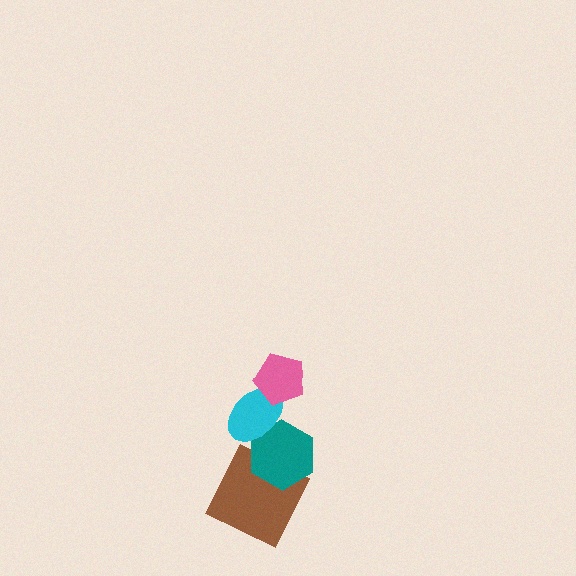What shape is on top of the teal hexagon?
The cyan ellipse is on top of the teal hexagon.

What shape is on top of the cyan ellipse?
The pink pentagon is on top of the cyan ellipse.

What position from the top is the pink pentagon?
The pink pentagon is 1st from the top.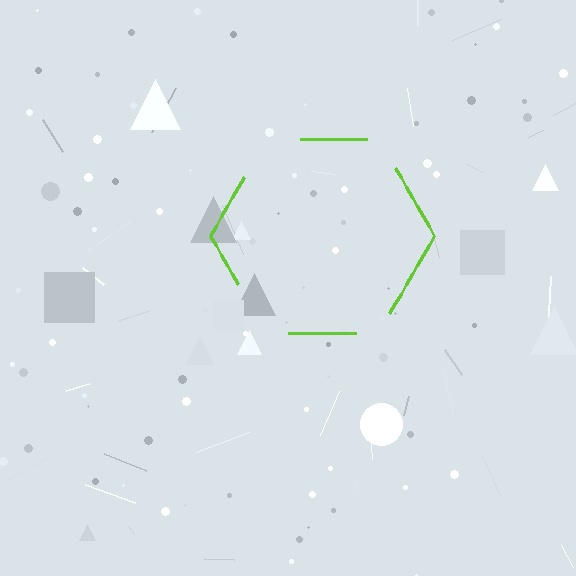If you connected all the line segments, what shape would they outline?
They would outline a hexagon.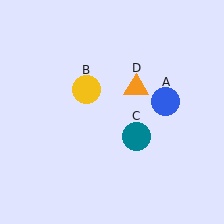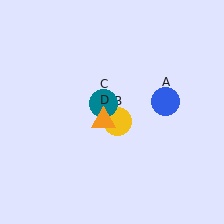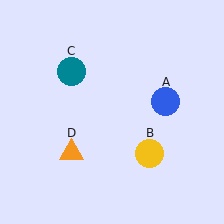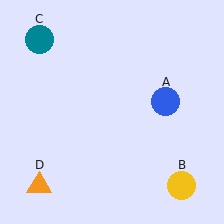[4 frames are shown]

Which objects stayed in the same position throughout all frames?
Blue circle (object A) remained stationary.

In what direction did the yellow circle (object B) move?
The yellow circle (object B) moved down and to the right.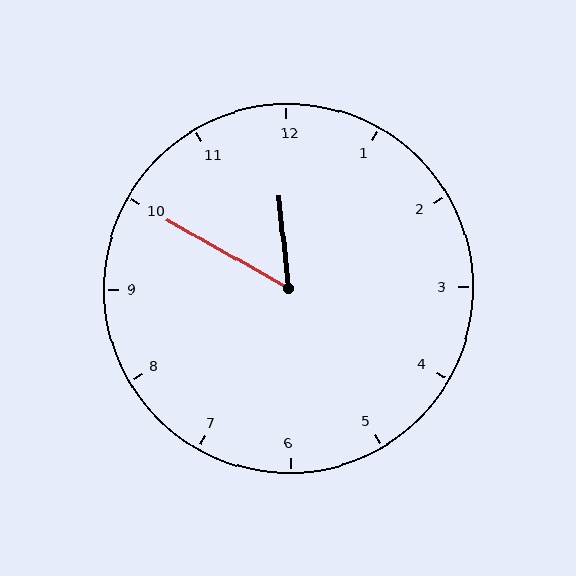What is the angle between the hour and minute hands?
Approximately 55 degrees.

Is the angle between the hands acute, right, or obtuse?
It is acute.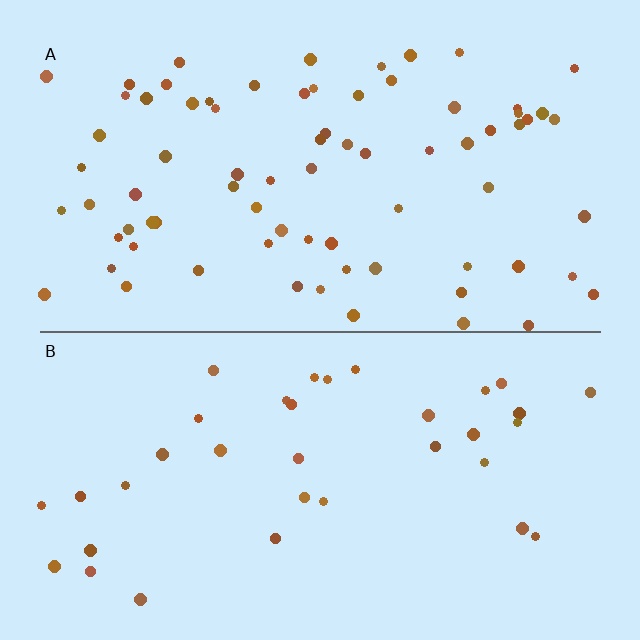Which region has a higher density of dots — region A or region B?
A (the top).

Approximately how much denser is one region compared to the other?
Approximately 2.1× — region A over region B.